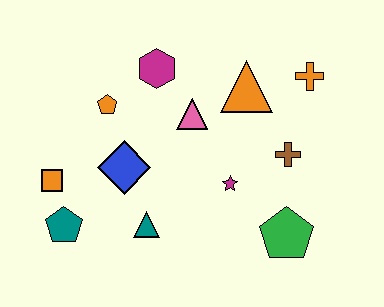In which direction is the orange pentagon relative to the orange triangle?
The orange pentagon is to the left of the orange triangle.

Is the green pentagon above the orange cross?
No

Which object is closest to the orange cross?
The orange triangle is closest to the orange cross.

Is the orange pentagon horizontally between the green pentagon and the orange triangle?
No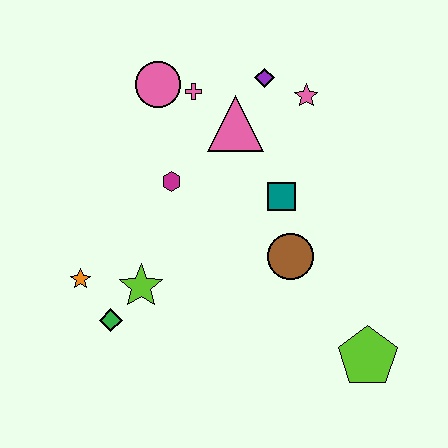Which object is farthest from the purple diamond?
The lime pentagon is farthest from the purple diamond.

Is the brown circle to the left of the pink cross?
No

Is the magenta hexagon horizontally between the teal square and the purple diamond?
No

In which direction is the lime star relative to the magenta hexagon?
The lime star is below the magenta hexagon.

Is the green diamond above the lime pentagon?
Yes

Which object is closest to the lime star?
The green diamond is closest to the lime star.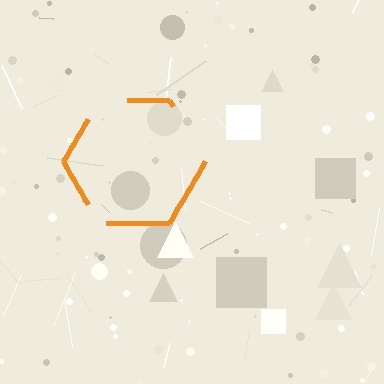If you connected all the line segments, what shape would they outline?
They would outline a hexagon.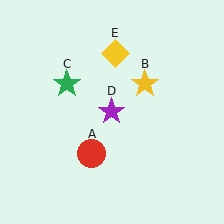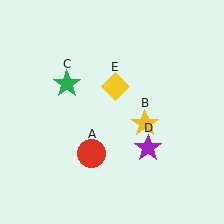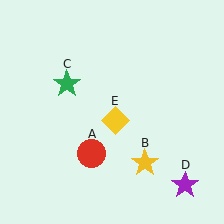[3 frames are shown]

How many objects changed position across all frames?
3 objects changed position: yellow star (object B), purple star (object D), yellow diamond (object E).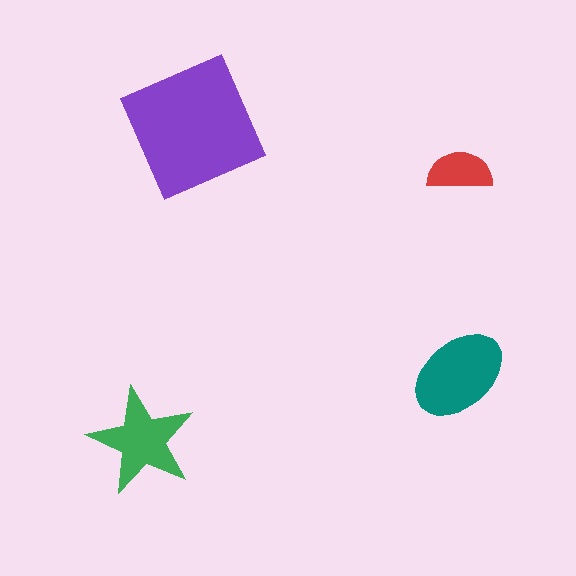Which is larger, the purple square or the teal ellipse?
The purple square.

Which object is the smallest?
The red semicircle.